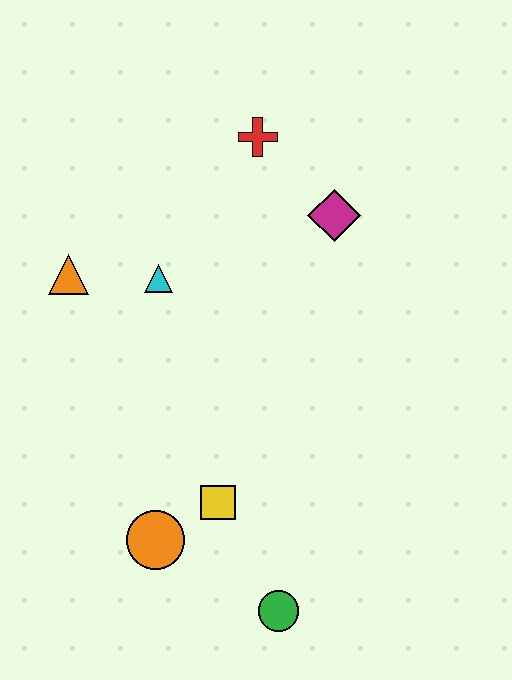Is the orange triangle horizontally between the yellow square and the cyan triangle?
No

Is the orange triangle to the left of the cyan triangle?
Yes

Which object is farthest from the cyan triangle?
The green circle is farthest from the cyan triangle.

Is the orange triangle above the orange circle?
Yes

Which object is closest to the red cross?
The magenta diamond is closest to the red cross.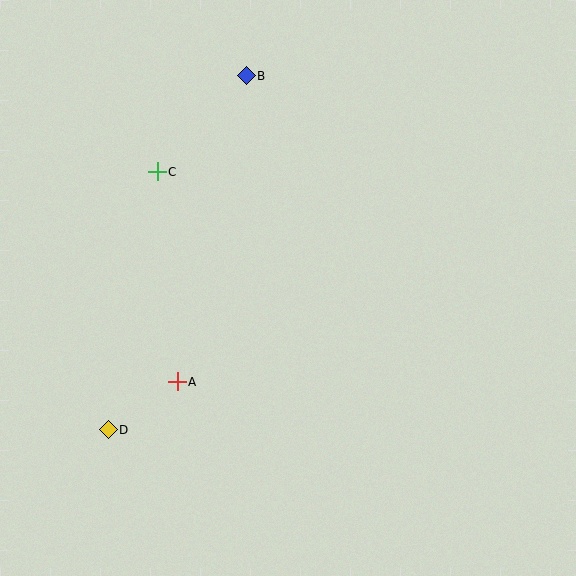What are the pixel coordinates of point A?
Point A is at (177, 382).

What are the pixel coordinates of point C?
Point C is at (157, 172).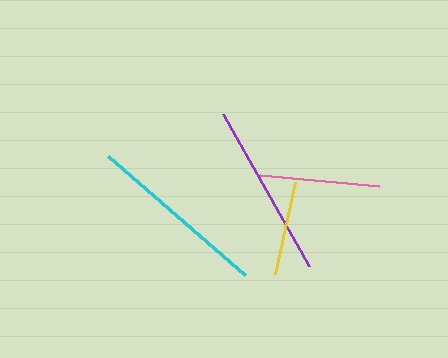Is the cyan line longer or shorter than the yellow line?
The cyan line is longer than the yellow line.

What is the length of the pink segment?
The pink segment is approximately 120 pixels long.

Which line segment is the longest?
The cyan line is the longest at approximately 182 pixels.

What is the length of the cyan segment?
The cyan segment is approximately 182 pixels long.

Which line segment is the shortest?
The yellow line is the shortest at approximately 94 pixels.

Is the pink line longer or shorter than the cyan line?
The cyan line is longer than the pink line.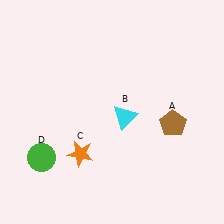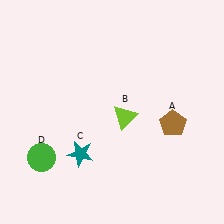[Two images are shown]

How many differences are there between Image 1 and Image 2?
There are 2 differences between the two images.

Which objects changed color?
B changed from cyan to lime. C changed from orange to teal.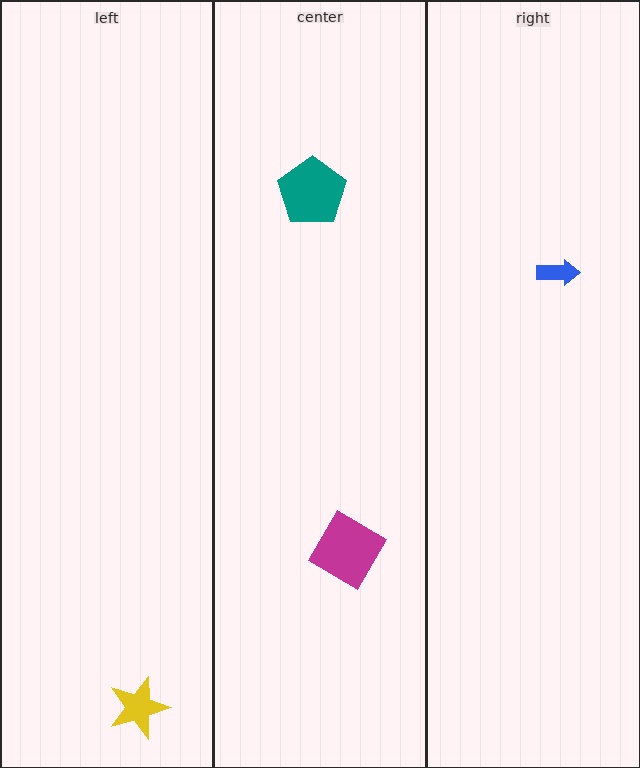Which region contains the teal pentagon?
The center region.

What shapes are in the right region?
The blue arrow.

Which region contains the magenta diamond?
The center region.